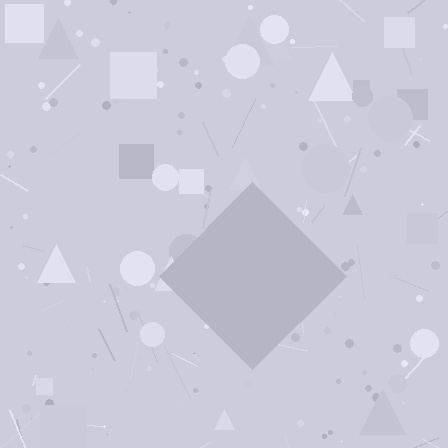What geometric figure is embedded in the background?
A diamond is embedded in the background.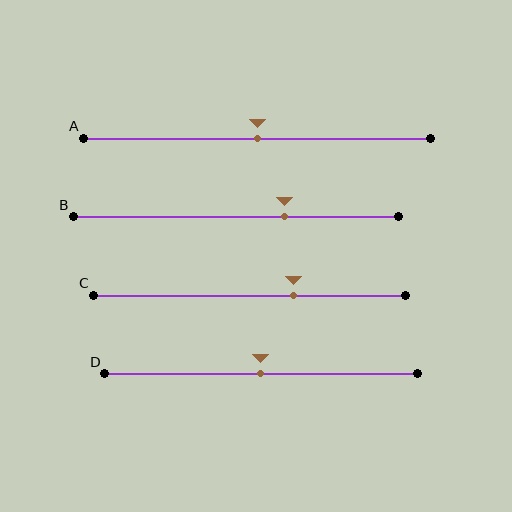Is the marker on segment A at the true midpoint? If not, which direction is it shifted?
Yes, the marker on segment A is at the true midpoint.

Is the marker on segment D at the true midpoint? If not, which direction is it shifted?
Yes, the marker on segment D is at the true midpoint.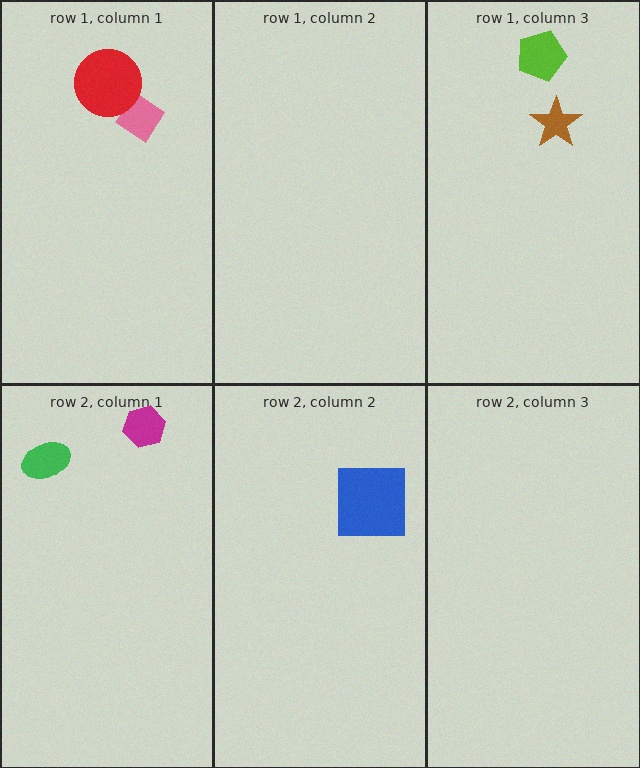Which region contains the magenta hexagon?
The row 2, column 1 region.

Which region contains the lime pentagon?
The row 1, column 3 region.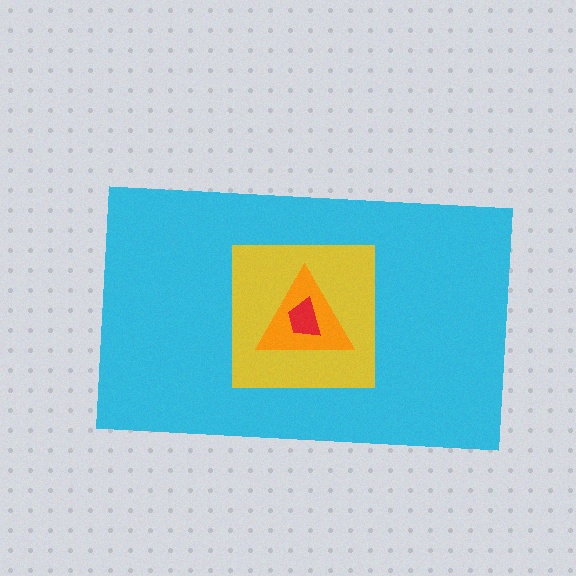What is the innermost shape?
The red trapezoid.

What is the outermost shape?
The cyan rectangle.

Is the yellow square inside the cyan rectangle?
Yes.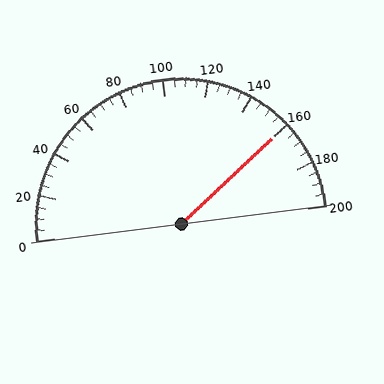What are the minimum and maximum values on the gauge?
The gauge ranges from 0 to 200.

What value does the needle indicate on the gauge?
The needle indicates approximately 160.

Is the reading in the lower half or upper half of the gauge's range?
The reading is in the upper half of the range (0 to 200).